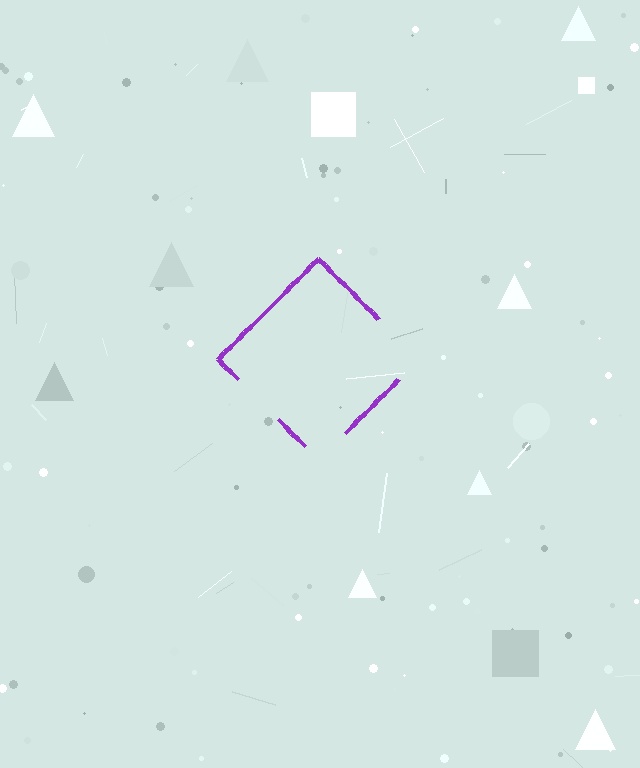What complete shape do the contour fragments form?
The contour fragments form a diamond.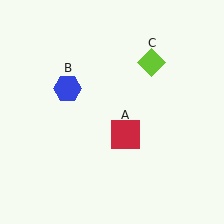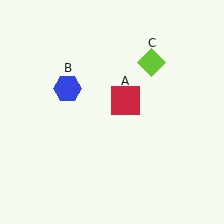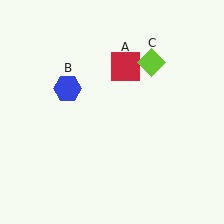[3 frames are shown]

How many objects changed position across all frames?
1 object changed position: red square (object A).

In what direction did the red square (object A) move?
The red square (object A) moved up.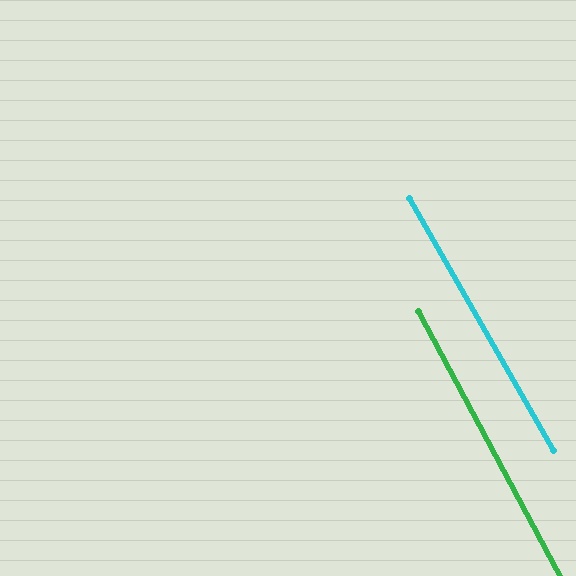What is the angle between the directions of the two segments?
Approximately 1 degree.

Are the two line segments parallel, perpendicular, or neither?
Parallel — their directions differ by only 1.5°.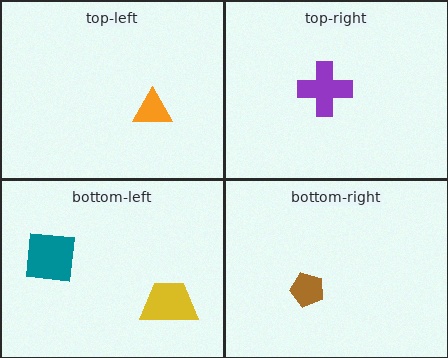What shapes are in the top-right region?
The purple cross.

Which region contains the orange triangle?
The top-left region.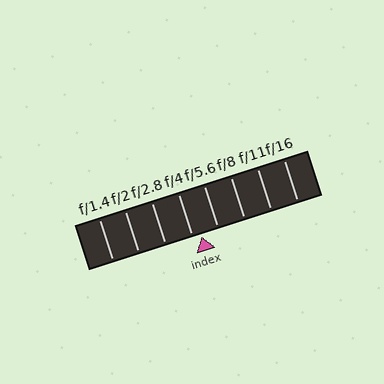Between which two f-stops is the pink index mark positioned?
The index mark is between f/4 and f/5.6.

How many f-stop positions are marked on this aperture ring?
There are 8 f-stop positions marked.